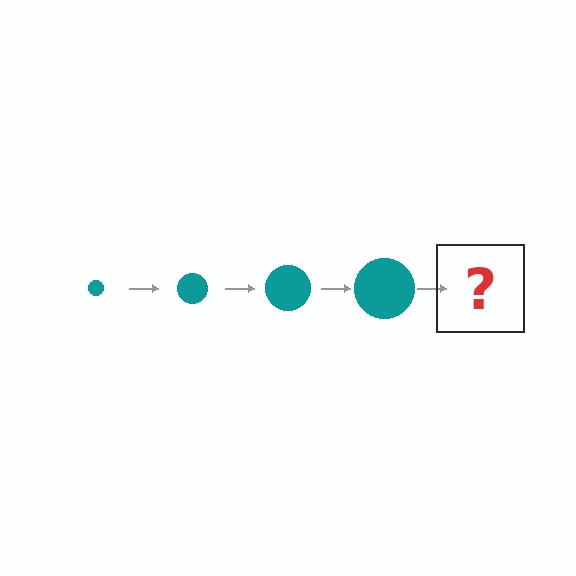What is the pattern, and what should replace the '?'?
The pattern is that the circle gets progressively larger each step. The '?' should be a teal circle, larger than the previous one.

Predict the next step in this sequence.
The next step is a teal circle, larger than the previous one.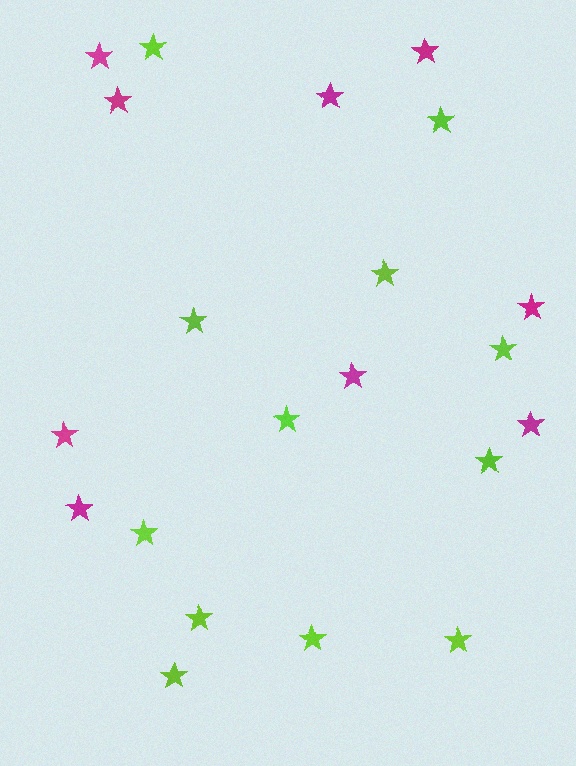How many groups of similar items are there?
There are 2 groups: one group of magenta stars (9) and one group of lime stars (12).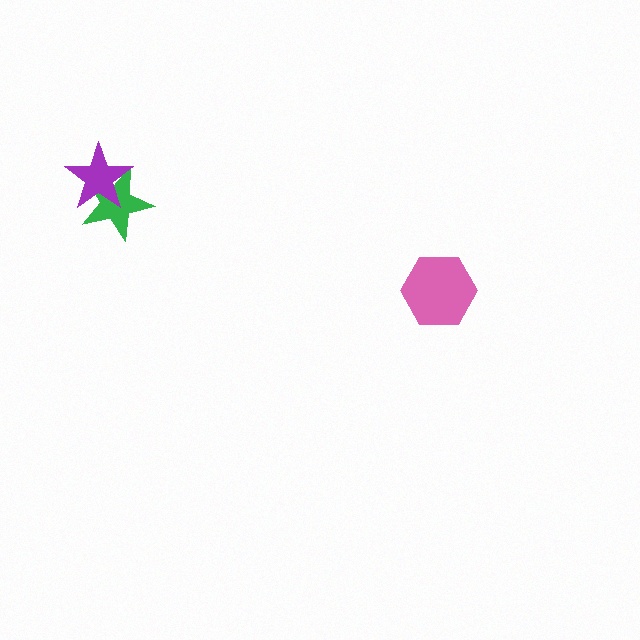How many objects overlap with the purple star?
1 object overlaps with the purple star.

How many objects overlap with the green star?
1 object overlaps with the green star.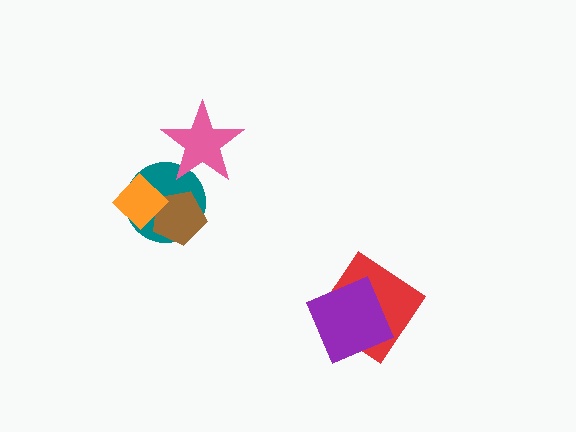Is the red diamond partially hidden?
Yes, it is partially covered by another shape.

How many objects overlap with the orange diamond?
2 objects overlap with the orange diamond.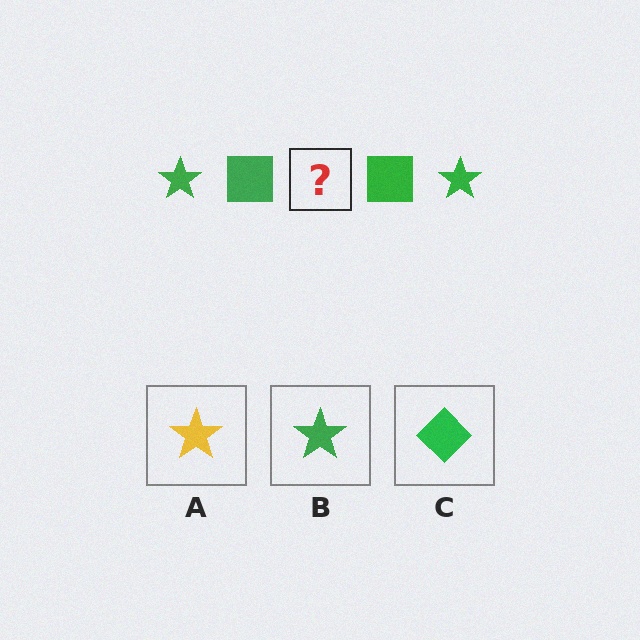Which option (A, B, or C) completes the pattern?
B.